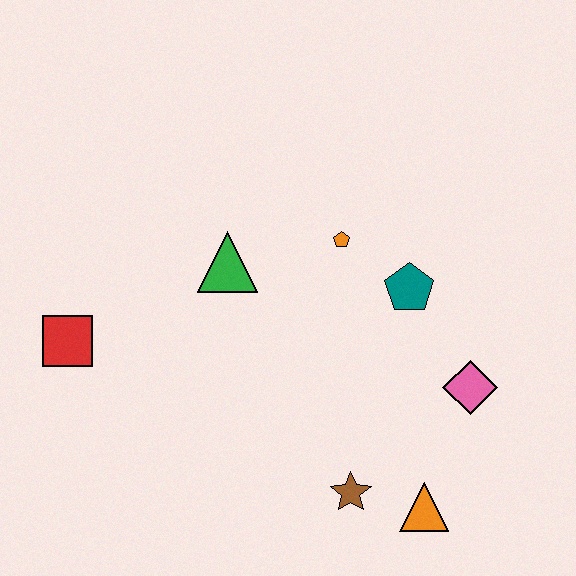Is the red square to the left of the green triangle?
Yes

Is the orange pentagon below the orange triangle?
No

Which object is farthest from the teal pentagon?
The red square is farthest from the teal pentagon.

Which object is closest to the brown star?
The orange triangle is closest to the brown star.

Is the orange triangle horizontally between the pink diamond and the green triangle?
Yes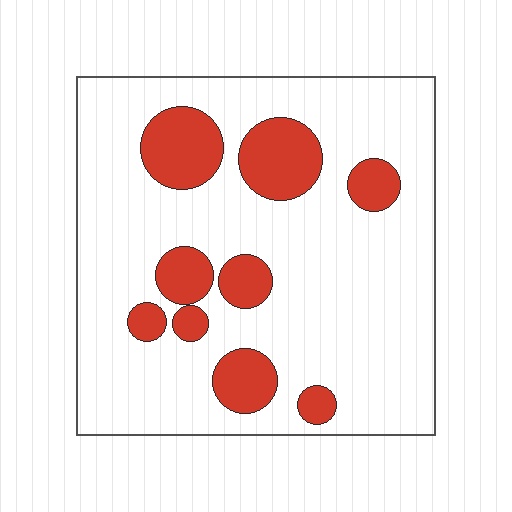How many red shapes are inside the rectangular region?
9.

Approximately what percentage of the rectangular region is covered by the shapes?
Approximately 20%.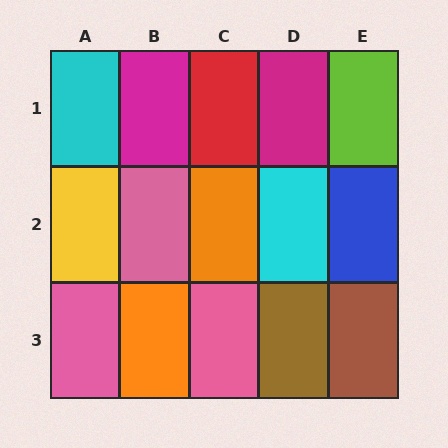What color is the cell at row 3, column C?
Pink.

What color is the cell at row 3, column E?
Brown.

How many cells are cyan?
2 cells are cyan.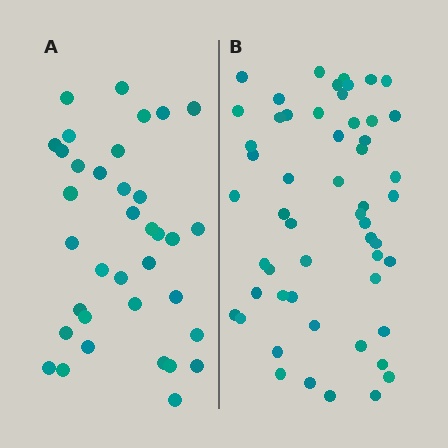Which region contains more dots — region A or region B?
Region B (the right region) has more dots.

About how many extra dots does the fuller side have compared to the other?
Region B has approximately 20 more dots than region A.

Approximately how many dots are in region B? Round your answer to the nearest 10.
About 50 dots. (The exact count is 54, which rounds to 50.)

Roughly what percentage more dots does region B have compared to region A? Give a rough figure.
About 50% more.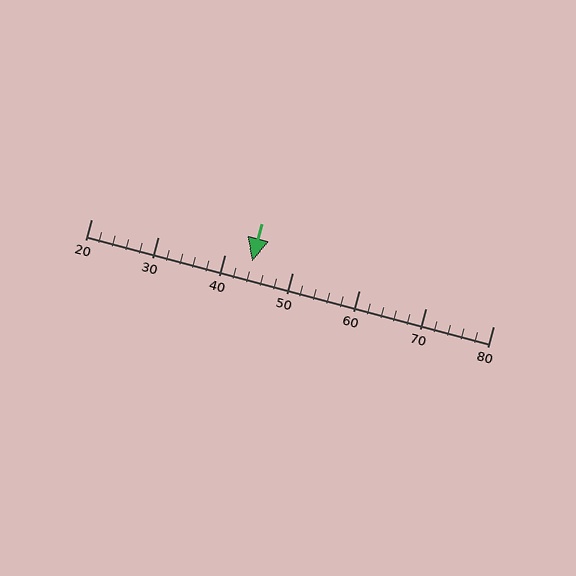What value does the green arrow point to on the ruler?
The green arrow points to approximately 44.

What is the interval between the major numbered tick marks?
The major tick marks are spaced 10 units apart.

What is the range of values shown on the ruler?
The ruler shows values from 20 to 80.